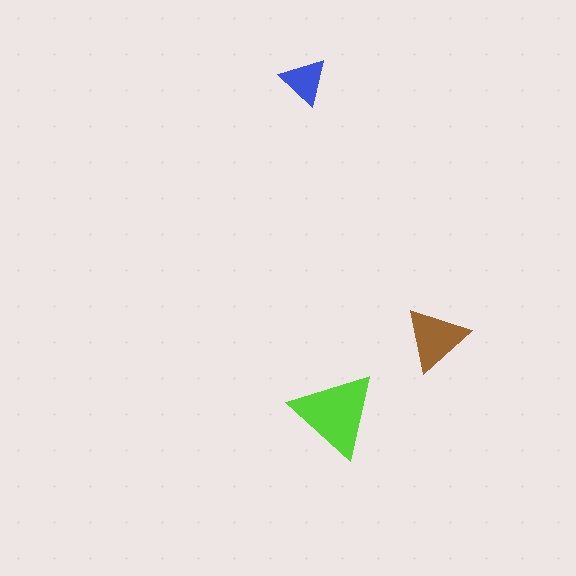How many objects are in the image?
There are 3 objects in the image.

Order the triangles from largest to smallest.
the lime one, the brown one, the blue one.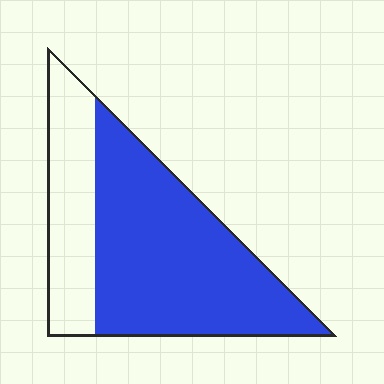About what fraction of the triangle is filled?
About two thirds (2/3).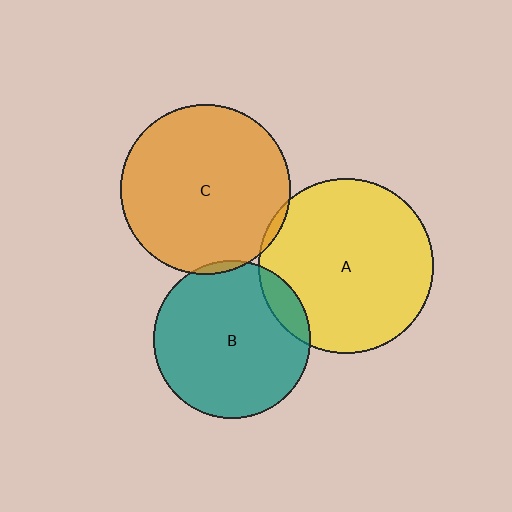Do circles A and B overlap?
Yes.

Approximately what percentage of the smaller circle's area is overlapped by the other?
Approximately 10%.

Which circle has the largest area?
Circle A (yellow).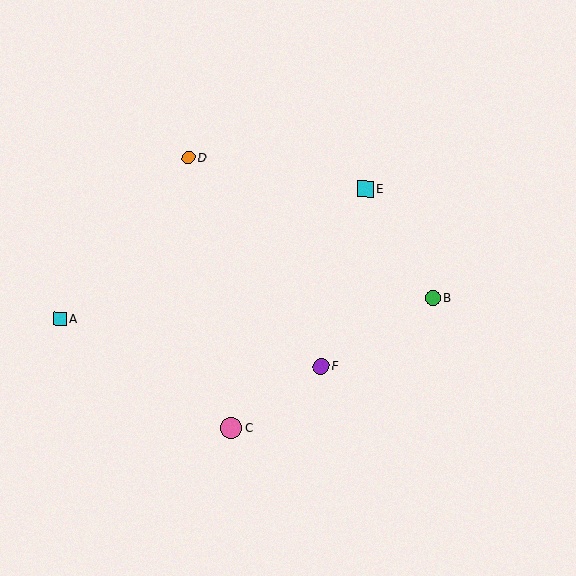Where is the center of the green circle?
The center of the green circle is at (433, 298).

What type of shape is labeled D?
Shape D is an orange circle.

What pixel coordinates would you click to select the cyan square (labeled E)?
Click at (366, 189) to select the cyan square E.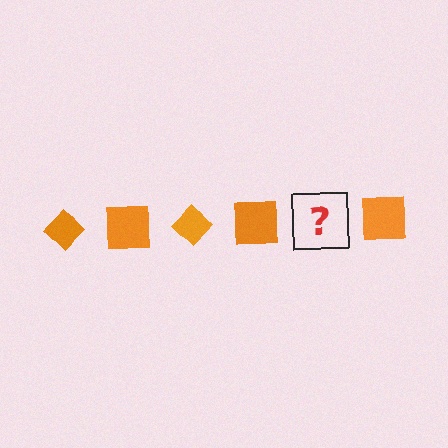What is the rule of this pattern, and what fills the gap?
The rule is that the pattern cycles through diamond, square shapes in orange. The gap should be filled with an orange diamond.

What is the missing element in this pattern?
The missing element is an orange diamond.